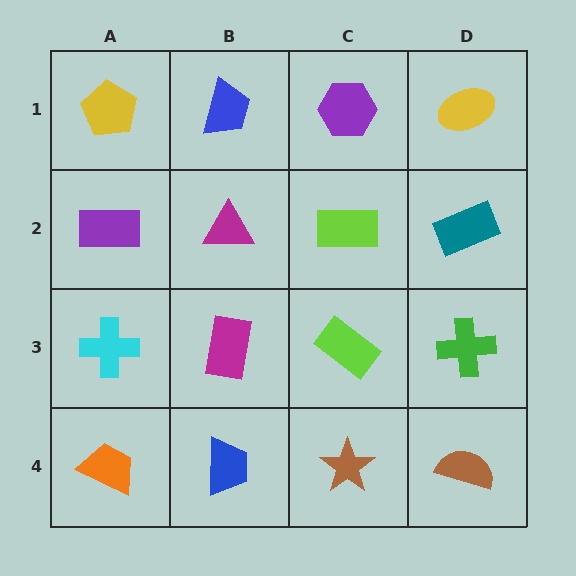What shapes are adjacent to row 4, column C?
A lime rectangle (row 3, column C), a blue trapezoid (row 4, column B), a brown semicircle (row 4, column D).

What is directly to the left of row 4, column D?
A brown star.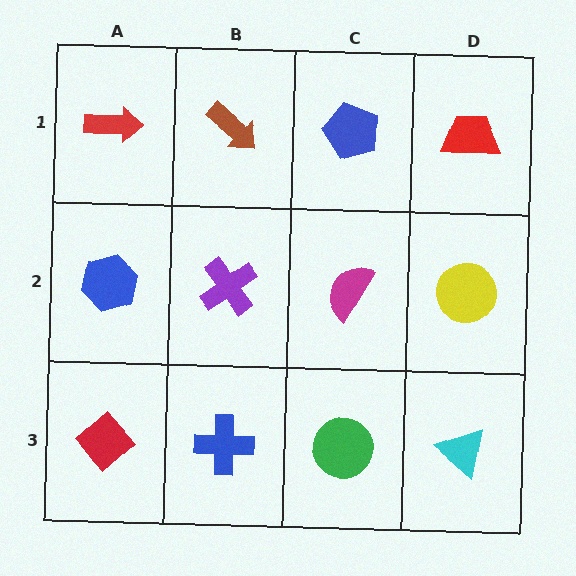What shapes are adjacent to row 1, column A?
A blue hexagon (row 2, column A), a brown arrow (row 1, column B).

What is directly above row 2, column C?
A blue pentagon.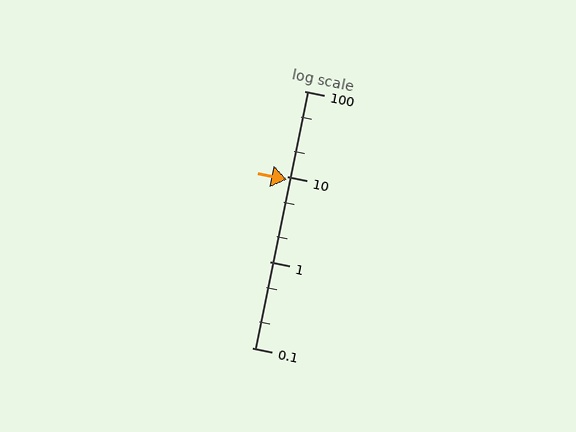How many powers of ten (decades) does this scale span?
The scale spans 3 decades, from 0.1 to 100.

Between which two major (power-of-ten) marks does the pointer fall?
The pointer is between 1 and 10.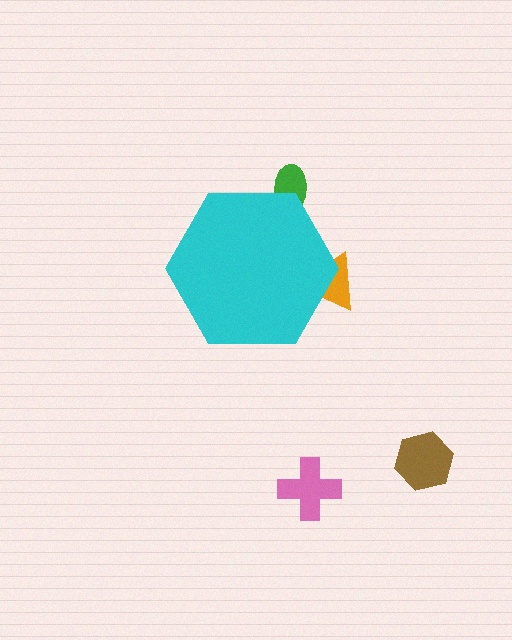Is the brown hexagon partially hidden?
No, the brown hexagon is fully visible.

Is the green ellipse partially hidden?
Yes, the green ellipse is partially hidden behind the cyan hexagon.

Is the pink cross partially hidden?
No, the pink cross is fully visible.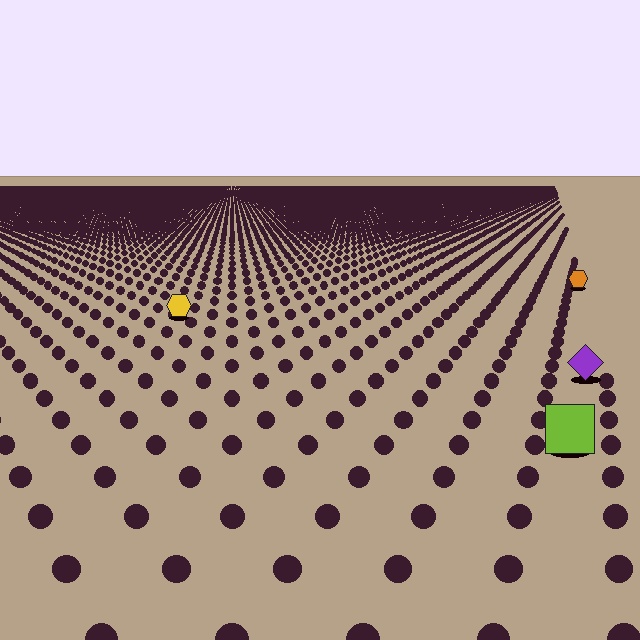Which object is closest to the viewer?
The lime square is closest. The texture marks near it are larger and more spread out.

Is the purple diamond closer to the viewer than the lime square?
No. The lime square is closer — you can tell from the texture gradient: the ground texture is coarser near it.